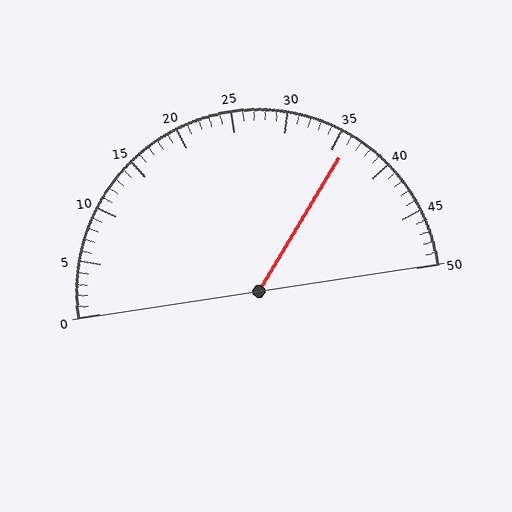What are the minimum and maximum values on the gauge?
The gauge ranges from 0 to 50.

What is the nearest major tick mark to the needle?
The nearest major tick mark is 35.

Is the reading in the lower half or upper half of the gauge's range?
The reading is in the upper half of the range (0 to 50).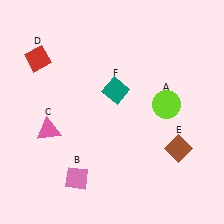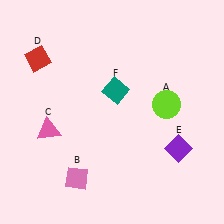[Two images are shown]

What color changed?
The diamond (E) changed from brown in Image 1 to purple in Image 2.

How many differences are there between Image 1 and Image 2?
There is 1 difference between the two images.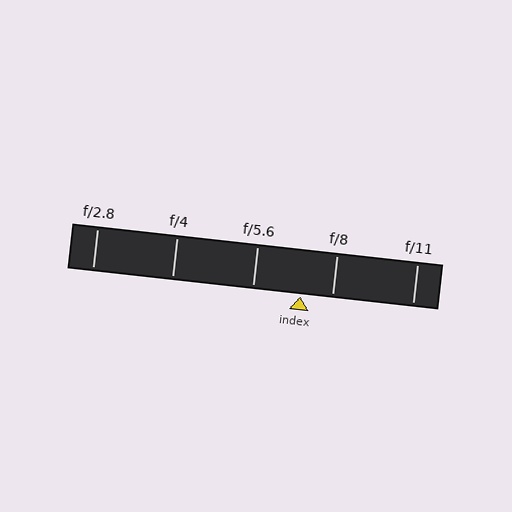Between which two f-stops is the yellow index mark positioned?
The index mark is between f/5.6 and f/8.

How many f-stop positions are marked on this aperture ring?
There are 5 f-stop positions marked.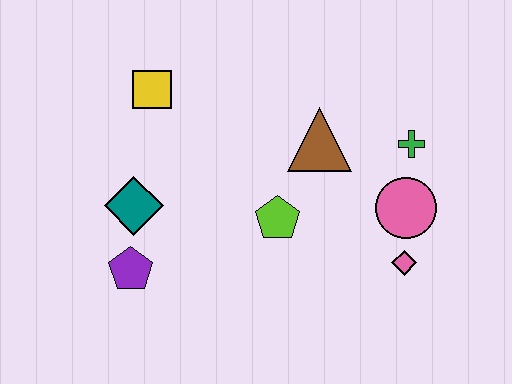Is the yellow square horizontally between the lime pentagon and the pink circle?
No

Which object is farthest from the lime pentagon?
The yellow square is farthest from the lime pentagon.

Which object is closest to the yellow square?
The teal diamond is closest to the yellow square.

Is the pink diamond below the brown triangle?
Yes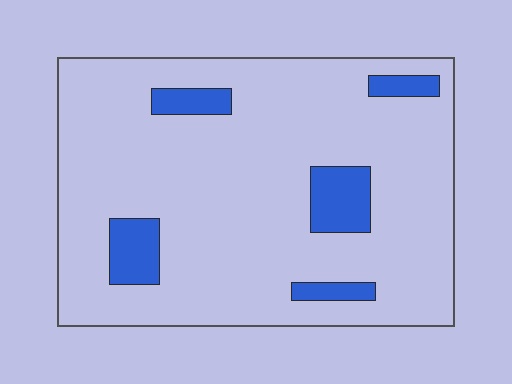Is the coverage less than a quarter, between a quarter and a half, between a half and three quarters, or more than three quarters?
Less than a quarter.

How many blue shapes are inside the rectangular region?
5.